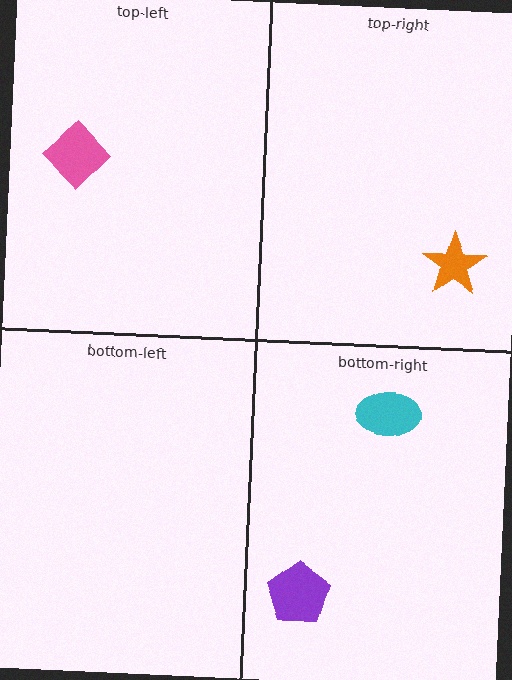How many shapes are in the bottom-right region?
2.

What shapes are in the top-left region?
The pink diamond.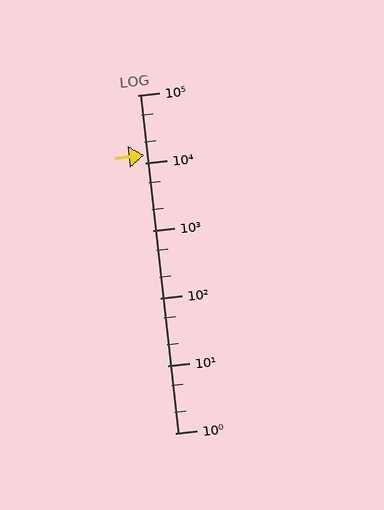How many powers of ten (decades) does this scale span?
The scale spans 5 decades, from 1 to 100000.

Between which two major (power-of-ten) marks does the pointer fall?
The pointer is between 10000 and 100000.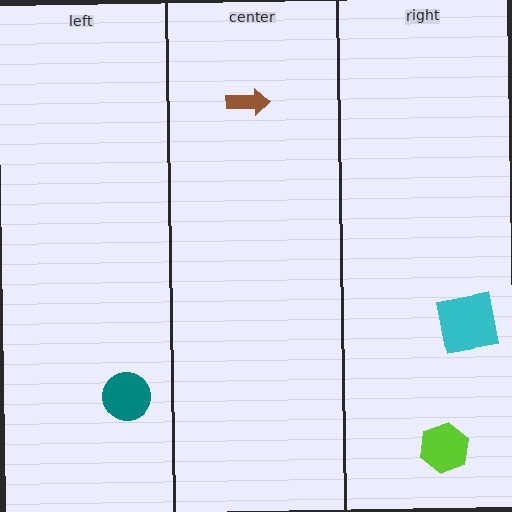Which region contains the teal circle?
The left region.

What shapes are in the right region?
The lime hexagon, the cyan square.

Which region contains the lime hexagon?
The right region.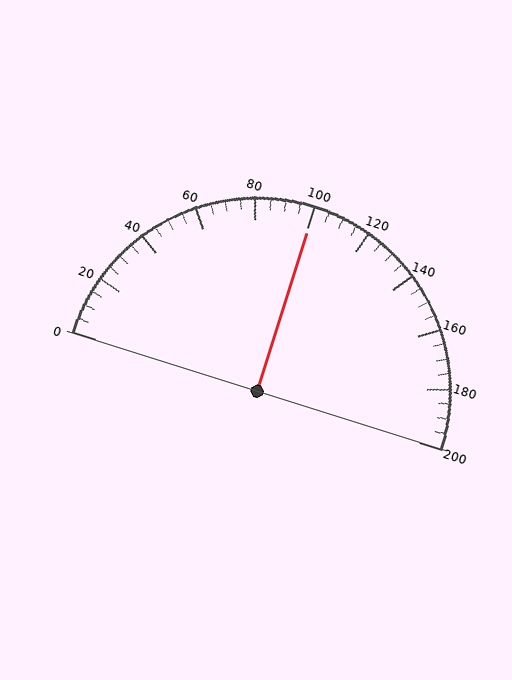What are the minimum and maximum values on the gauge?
The gauge ranges from 0 to 200.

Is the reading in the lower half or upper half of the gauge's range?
The reading is in the upper half of the range (0 to 200).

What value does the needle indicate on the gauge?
The needle indicates approximately 100.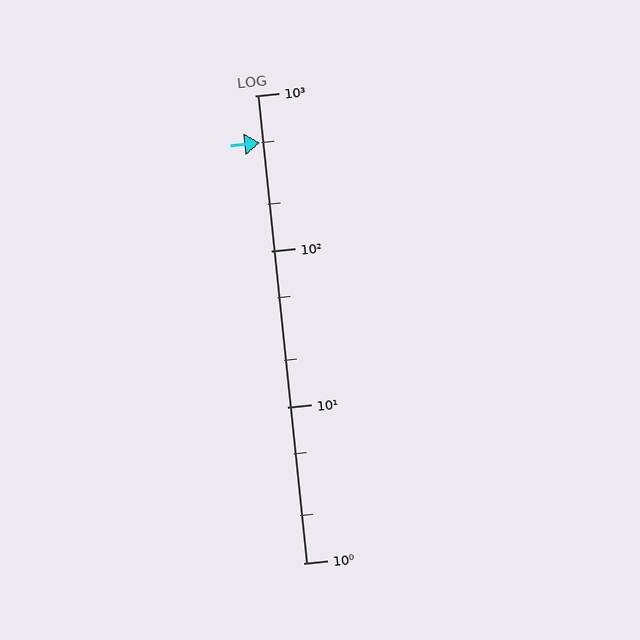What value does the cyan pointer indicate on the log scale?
The pointer indicates approximately 500.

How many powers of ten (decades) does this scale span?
The scale spans 3 decades, from 1 to 1000.